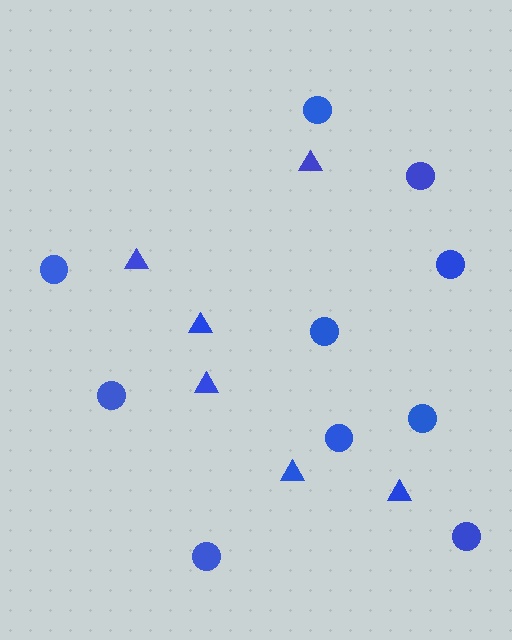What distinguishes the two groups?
There are 2 groups: one group of circles (10) and one group of triangles (6).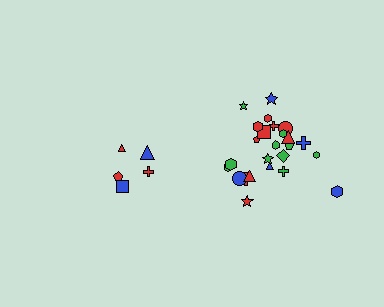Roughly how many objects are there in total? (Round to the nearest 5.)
Roughly 30 objects in total.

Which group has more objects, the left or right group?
The right group.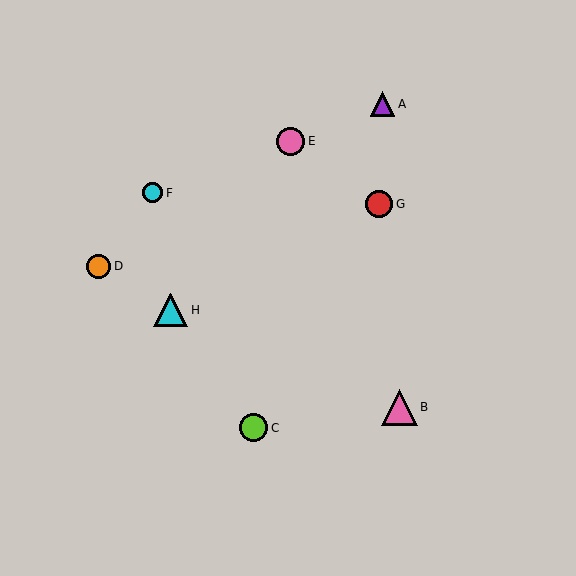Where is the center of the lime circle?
The center of the lime circle is at (253, 428).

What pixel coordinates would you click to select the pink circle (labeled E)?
Click at (291, 141) to select the pink circle E.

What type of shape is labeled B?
Shape B is a pink triangle.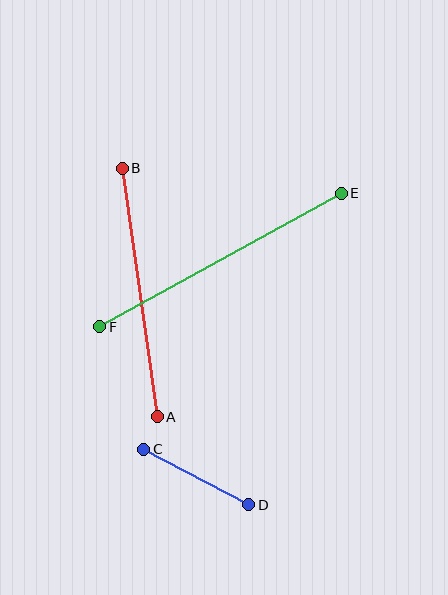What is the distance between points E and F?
The distance is approximately 276 pixels.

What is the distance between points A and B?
The distance is approximately 251 pixels.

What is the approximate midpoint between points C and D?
The midpoint is at approximately (196, 477) pixels.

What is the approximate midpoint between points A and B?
The midpoint is at approximately (140, 293) pixels.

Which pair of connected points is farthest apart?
Points E and F are farthest apart.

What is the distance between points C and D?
The distance is approximately 119 pixels.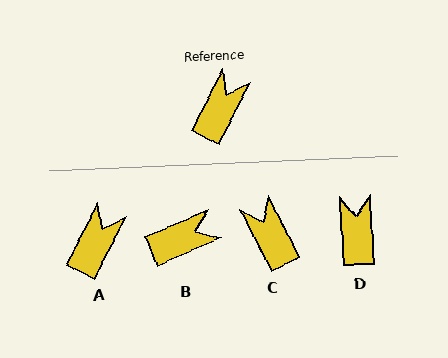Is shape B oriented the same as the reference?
No, it is off by about 40 degrees.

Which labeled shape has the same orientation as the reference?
A.